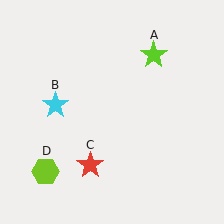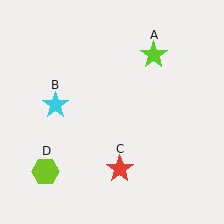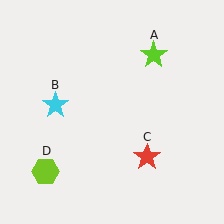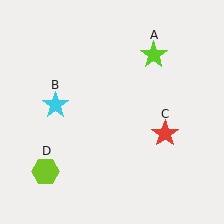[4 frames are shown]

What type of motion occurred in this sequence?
The red star (object C) rotated counterclockwise around the center of the scene.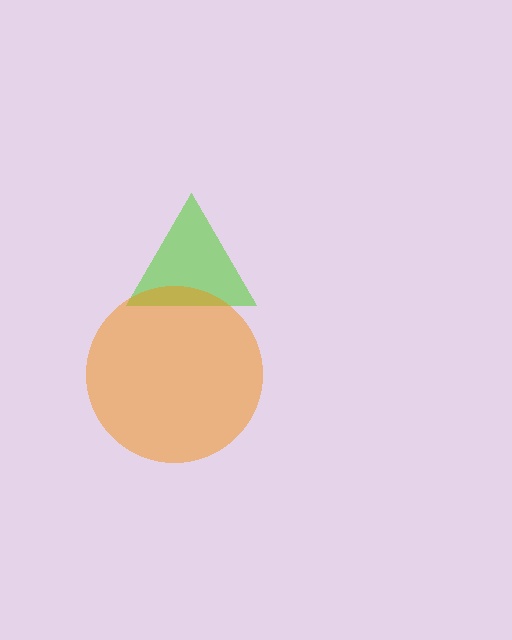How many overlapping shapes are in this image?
There are 2 overlapping shapes in the image.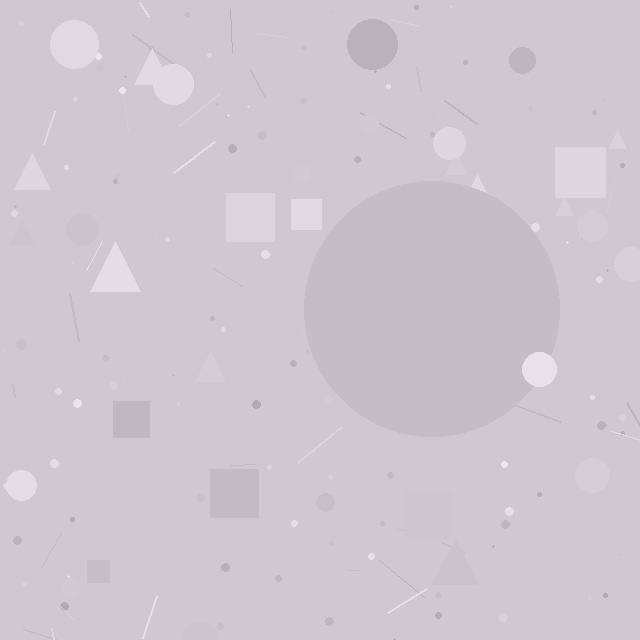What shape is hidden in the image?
A circle is hidden in the image.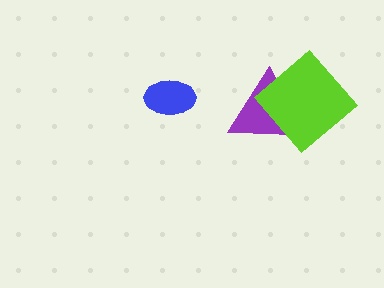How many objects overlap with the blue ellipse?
0 objects overlap with the blue ellipse.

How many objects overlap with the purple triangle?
1 object overlaps with the purple triangle.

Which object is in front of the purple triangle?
The lime diamond is in front of the purple triangle.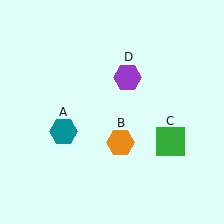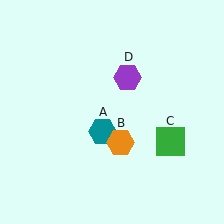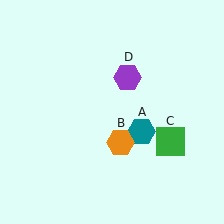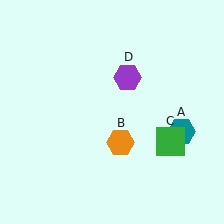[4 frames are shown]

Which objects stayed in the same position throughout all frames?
Orange hexagon (object B) and green square (object C) and purple hexagon (object D) remained stationary.